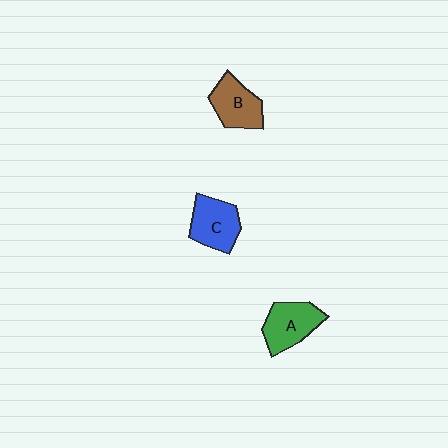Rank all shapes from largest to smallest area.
From largest to smallest: A (green), C (blue), B (brown).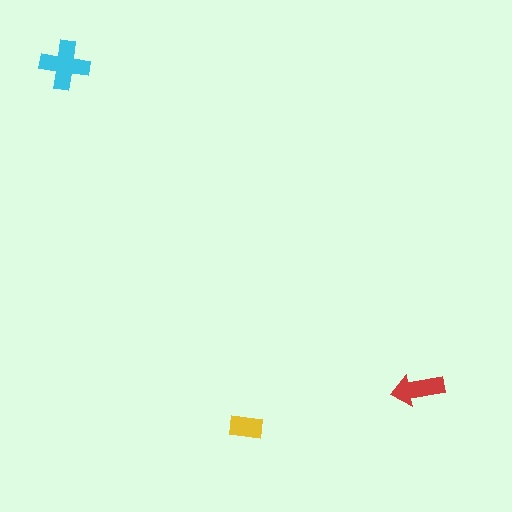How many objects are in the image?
There are 3 objects in the image.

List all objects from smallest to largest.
The yellow rectangle, the red arrow, the cyan cross.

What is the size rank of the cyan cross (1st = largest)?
1st.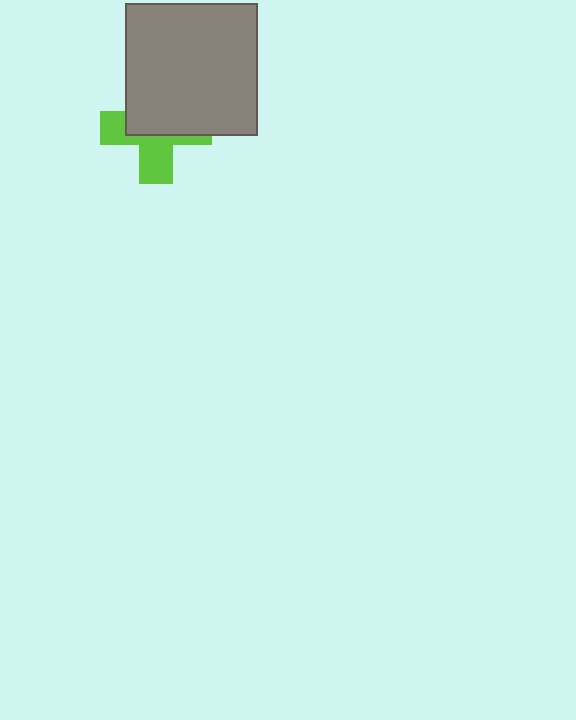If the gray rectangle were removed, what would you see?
You would see the complete lime cross.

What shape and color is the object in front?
The object in front is a gray rectangle.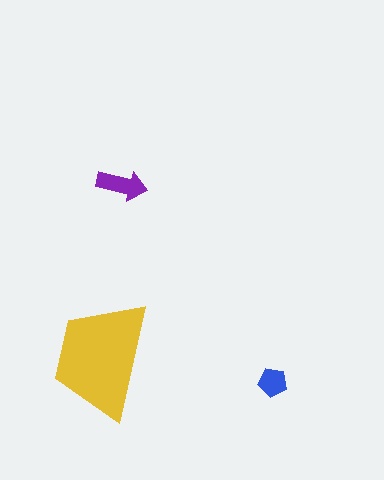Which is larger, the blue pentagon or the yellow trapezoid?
The yellow trapezoid.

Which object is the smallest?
The blue pentagon.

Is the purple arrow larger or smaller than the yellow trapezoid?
Smaller.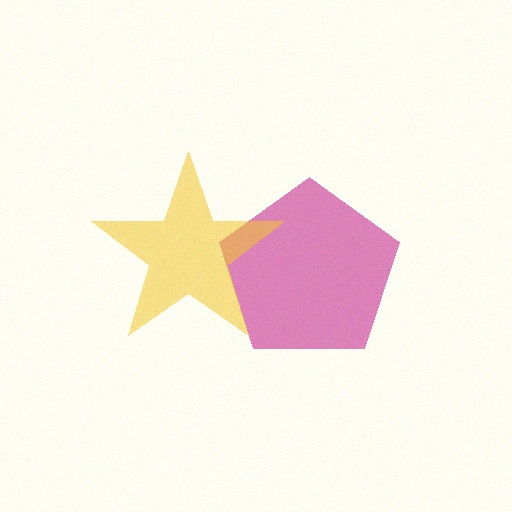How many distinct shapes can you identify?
There are 2 distinct shapes: a magenta pentagon, a yellow star.